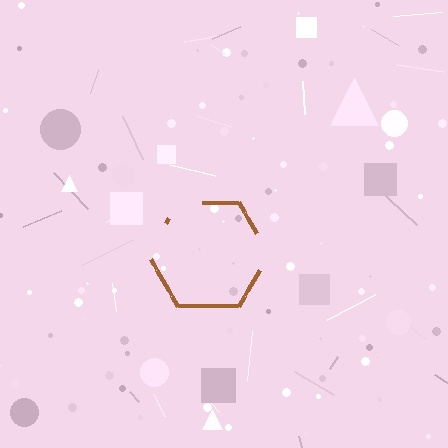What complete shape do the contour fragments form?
The contour fragments form a hexagon.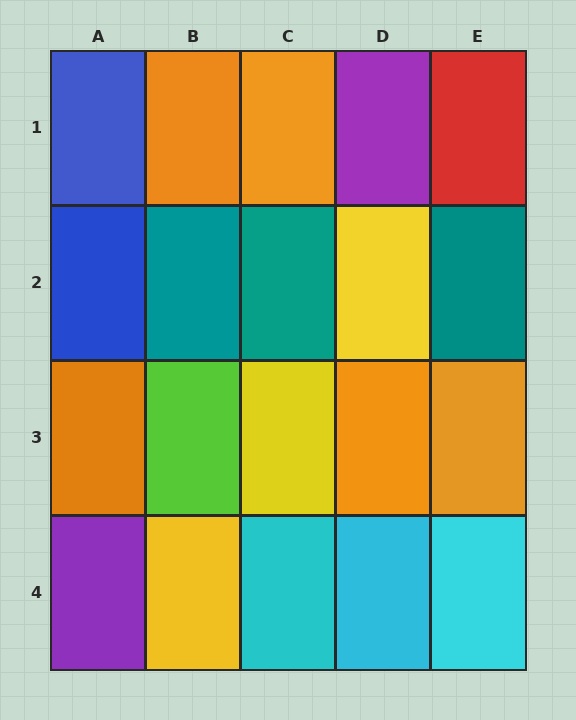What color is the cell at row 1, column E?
Red.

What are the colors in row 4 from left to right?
Purple, yellow, cyan, cyan, cyan.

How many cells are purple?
2 cells are purple.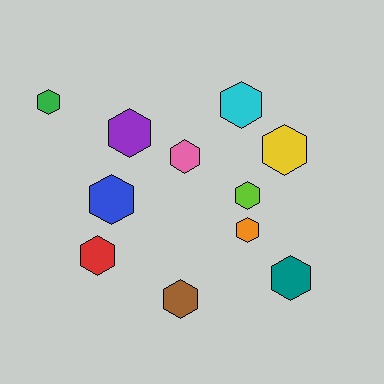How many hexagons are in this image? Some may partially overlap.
There are 11 hexagons.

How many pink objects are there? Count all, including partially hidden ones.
There is 1 pink object.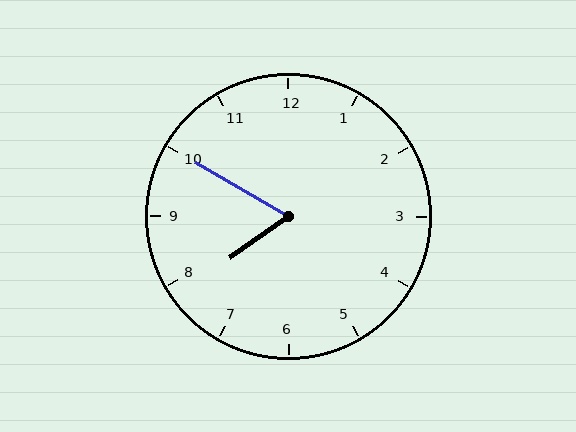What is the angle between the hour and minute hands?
Approximately 65 degrees.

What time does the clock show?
7:50.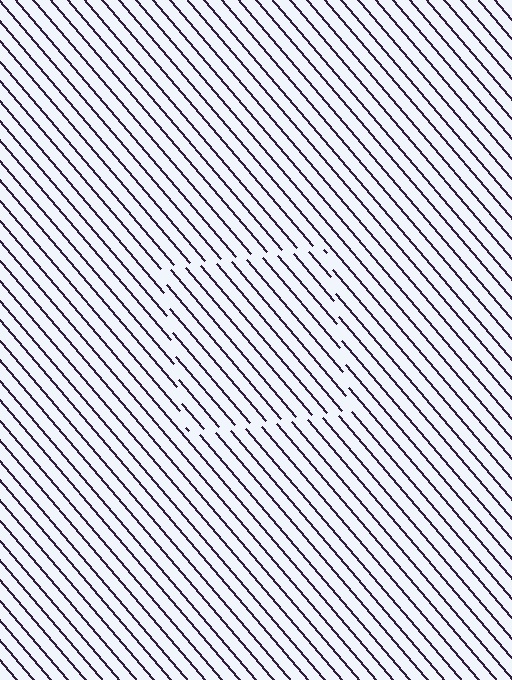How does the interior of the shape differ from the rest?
The interior of the shape contains the same grating, shifted by half a period — the contour is defined by the phase discontinuity where line-ends from the inner and outer gratings abut.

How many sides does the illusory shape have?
4 sides — the line-ends trace a square.